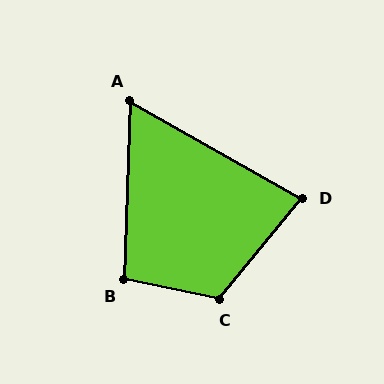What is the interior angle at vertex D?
Approximately 80 degrees (acute).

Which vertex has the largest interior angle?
C, at approximately 118 degrees.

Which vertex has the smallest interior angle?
A, at approximately 62 degrees.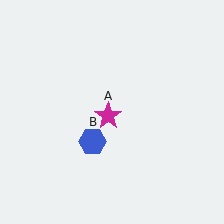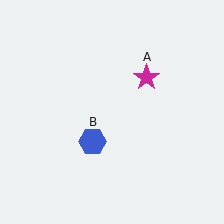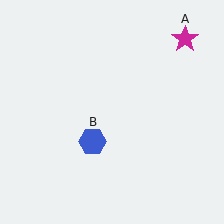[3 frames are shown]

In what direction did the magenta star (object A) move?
The magenta star (object A) moved up and to the right.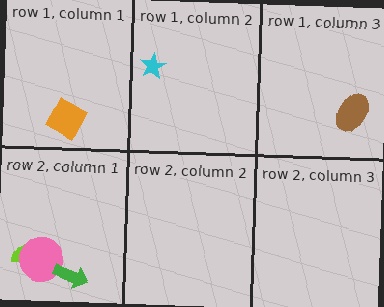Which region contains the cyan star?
The row 1, column 2 region.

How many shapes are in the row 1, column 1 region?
1.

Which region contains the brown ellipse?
The row 1, column 3 region.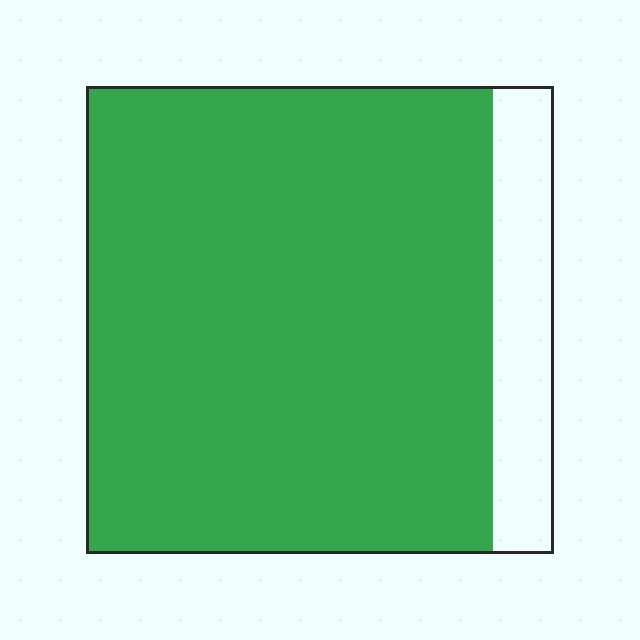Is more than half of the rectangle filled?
Yes.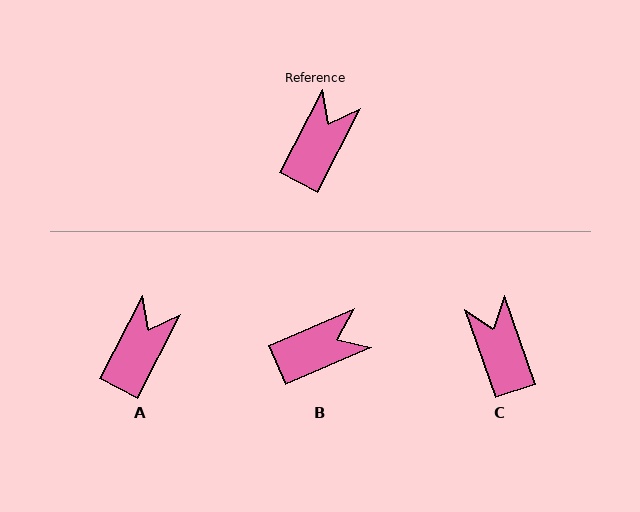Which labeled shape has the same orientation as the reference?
A.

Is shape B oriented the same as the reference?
No, it is off by about 40 degrees.